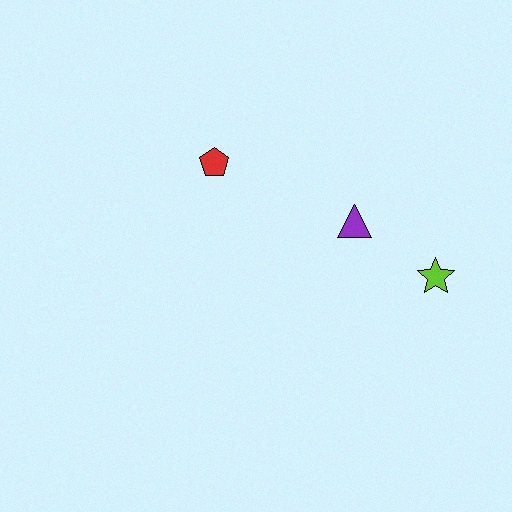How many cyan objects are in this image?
There are no cyan objects.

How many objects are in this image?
There are 3 objects.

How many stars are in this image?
There is 1 star.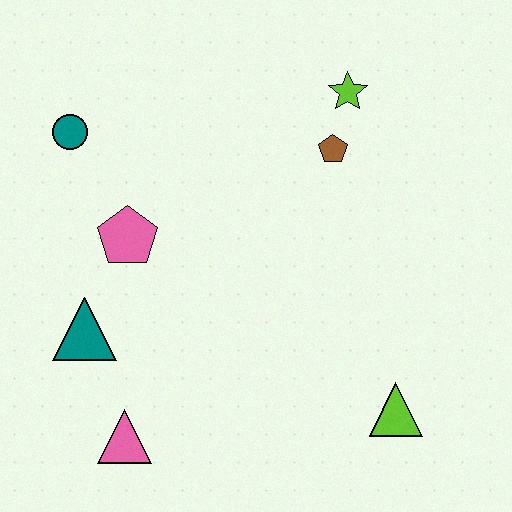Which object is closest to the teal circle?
The pink pentagon is closest to the teal circle.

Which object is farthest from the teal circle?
The lime triangle is farthest from the teal circle.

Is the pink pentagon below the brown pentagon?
Yes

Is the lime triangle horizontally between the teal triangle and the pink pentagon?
No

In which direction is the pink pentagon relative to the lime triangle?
The pink pentagon is to the left of the lime triangle.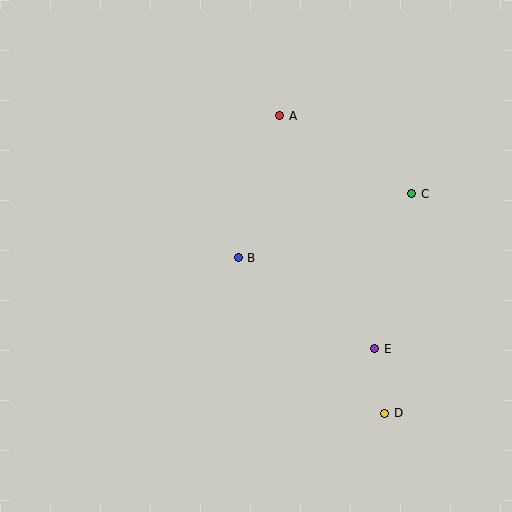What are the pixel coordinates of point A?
Point A is at (280, 116).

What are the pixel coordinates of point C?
Point C is at (412, 194).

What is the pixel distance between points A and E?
The distance between A and E is 252 pixels.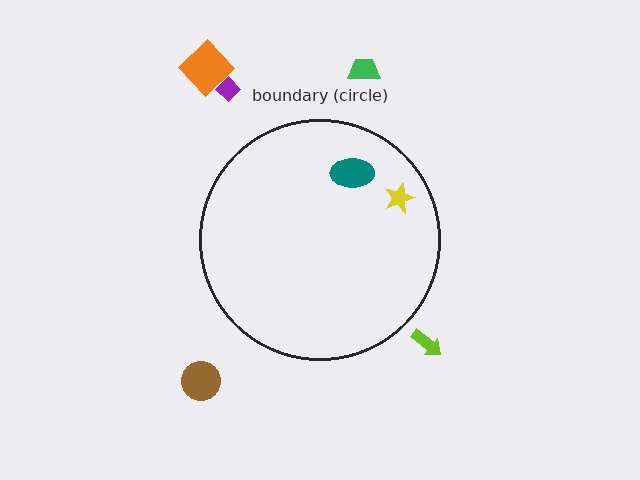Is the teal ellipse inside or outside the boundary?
Inside.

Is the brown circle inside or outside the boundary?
Outside.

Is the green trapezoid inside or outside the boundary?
Outside.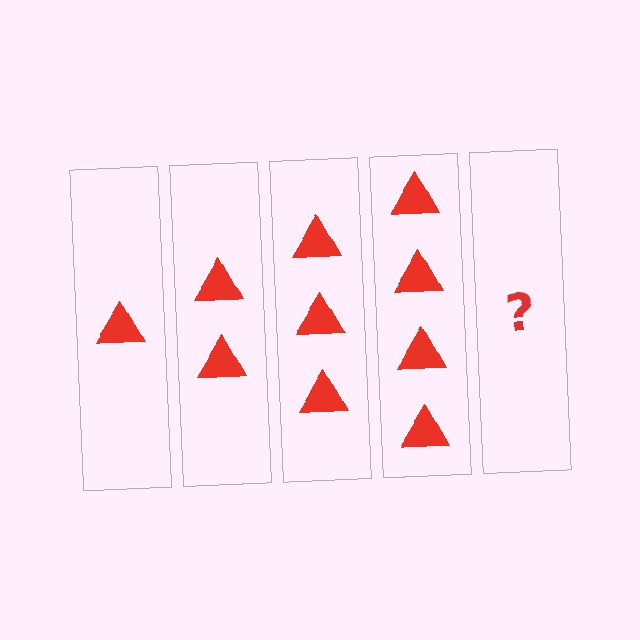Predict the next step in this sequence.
The next step is 5 triangles.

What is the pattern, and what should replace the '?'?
The pattern is that each step adds one more triangle. The '?' should be 5 triangles.